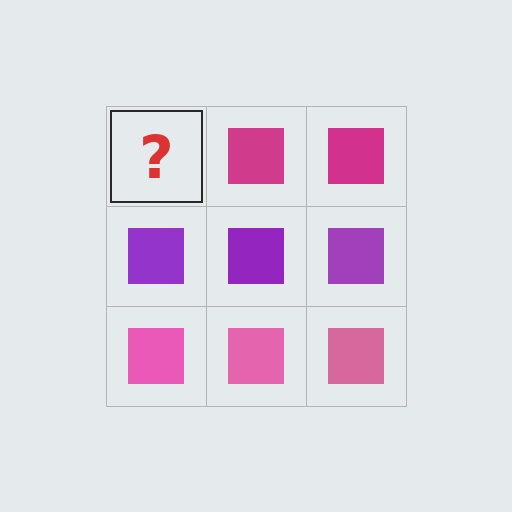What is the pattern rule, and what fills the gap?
The rule is that each row has a consistent color. The gap should be filled with a magenta square.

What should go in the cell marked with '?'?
The missing cell should contain a magenta square.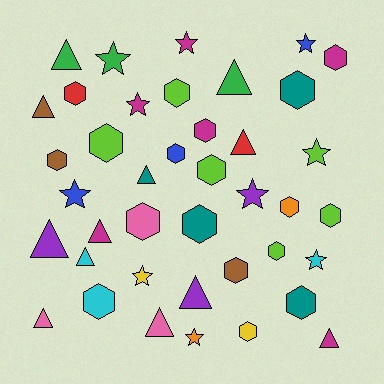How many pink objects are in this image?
There are 3 pink objects.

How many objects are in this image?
There are 40 objects.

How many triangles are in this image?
There are 12 triangles.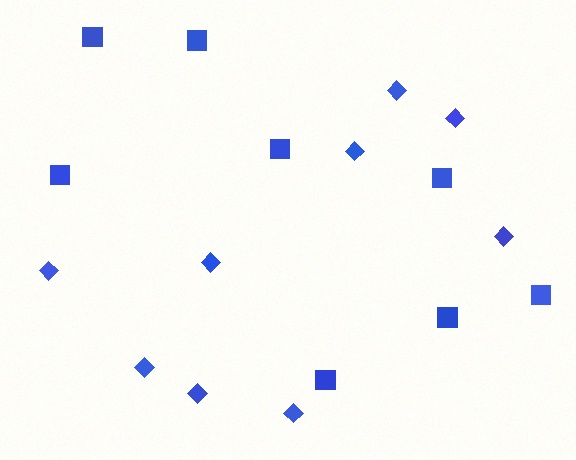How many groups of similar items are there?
There are 2 groups: one group of diamonds (9) and one group of squares (8).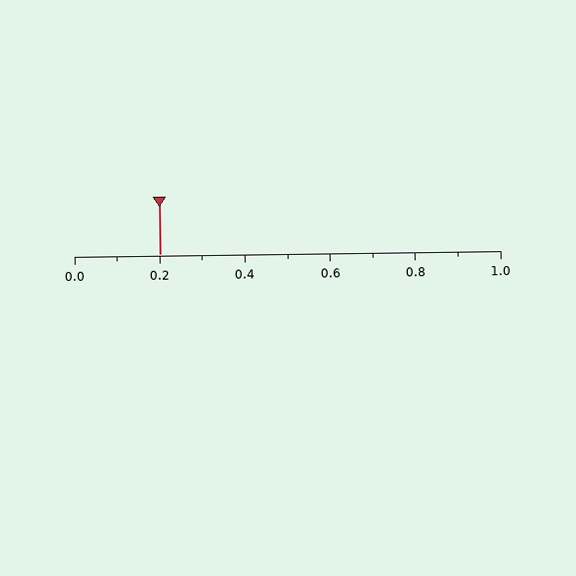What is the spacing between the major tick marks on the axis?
The major ticks are spaced 0.2 apart.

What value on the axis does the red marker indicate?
The marker indicates approximately 0.2.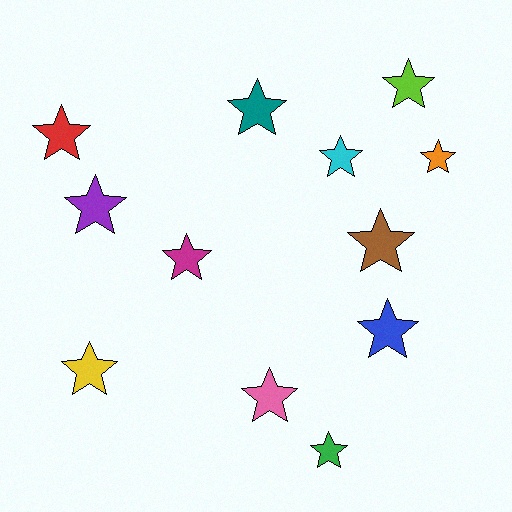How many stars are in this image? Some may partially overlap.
There are 12 stars.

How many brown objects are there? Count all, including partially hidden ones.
There is 1 brown object.